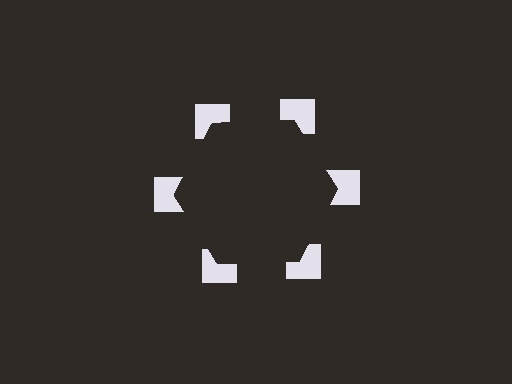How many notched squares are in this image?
There are 6 — one at each vertex of the illusory hexagon.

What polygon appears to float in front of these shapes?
An illusory hexagon — its edges are inferred from the aligned wedge cuts in the notched squares, not physically drawn.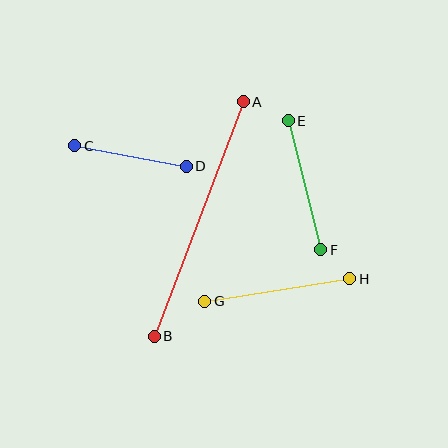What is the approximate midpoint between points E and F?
The midpoint is at approximately (304, 185) pixels.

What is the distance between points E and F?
The distance is approximately 133 pixels.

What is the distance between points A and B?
The distance is approximately 250 pixels.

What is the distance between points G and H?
The distance is approximately 147 pixels.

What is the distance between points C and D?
The distance is approximately 113 pixels.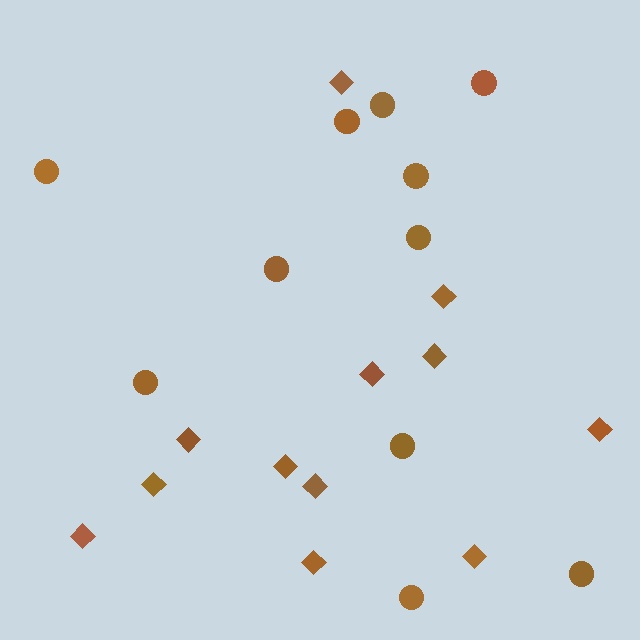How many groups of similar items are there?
There are 2 groups: one group of diamonds (12) and one group of circles (11).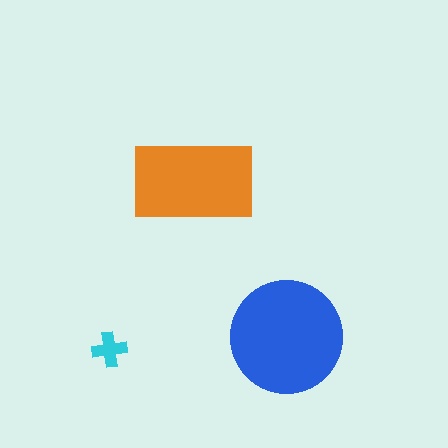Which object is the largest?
The blue circle.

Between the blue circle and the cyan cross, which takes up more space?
The blue circle.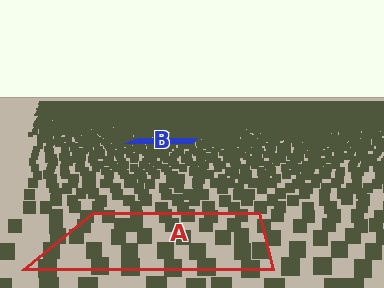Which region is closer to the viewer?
Region A is closer. The texture elements there are larger and more spread out.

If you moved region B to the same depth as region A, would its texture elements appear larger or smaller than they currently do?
They would appear larger. At a closer depth, the same texture elements are projected at a bigger on-screen size.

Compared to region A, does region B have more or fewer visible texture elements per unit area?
Region B has more texture elements per unit area — they are packed more densely because it is farther away.